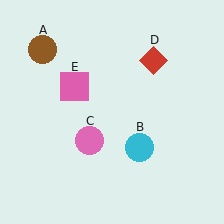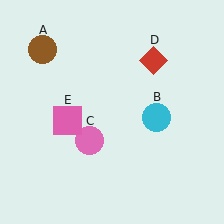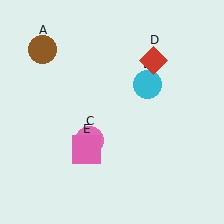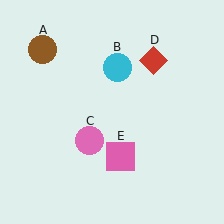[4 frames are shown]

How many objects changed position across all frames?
2 objects changed position: cyan circle (object B), pink square (object E).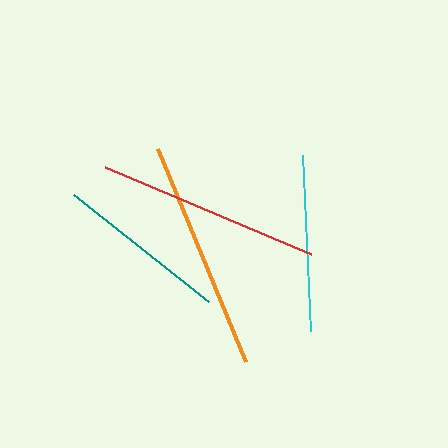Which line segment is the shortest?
The teal line is the shortest at approximately 172 pixels.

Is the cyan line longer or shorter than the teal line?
The cyan line is longer than the teal line.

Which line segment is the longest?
The orange line is the longest at approximately 230 pixels.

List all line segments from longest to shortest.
From longest to shortest: orange, red, cyan, teal.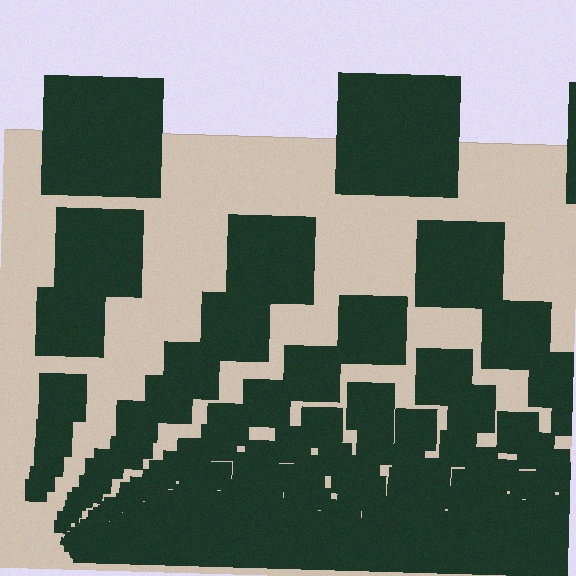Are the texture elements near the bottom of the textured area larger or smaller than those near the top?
Smaller. The gradient is inverted — elements near the bottom are smaller and denser.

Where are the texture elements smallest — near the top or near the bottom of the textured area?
Near the bottom.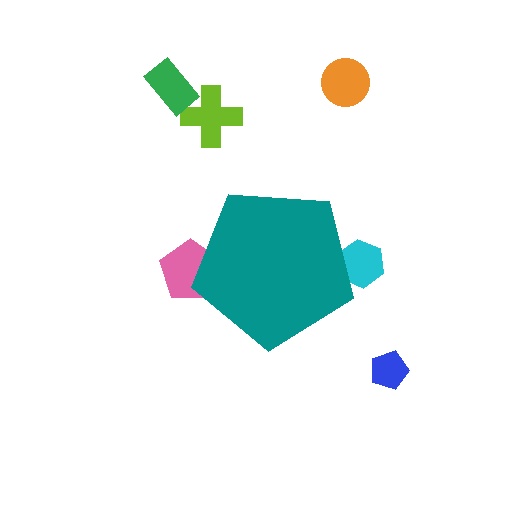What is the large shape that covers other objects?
A teal pentagon.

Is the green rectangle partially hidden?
No, the green rectangle is fully visible.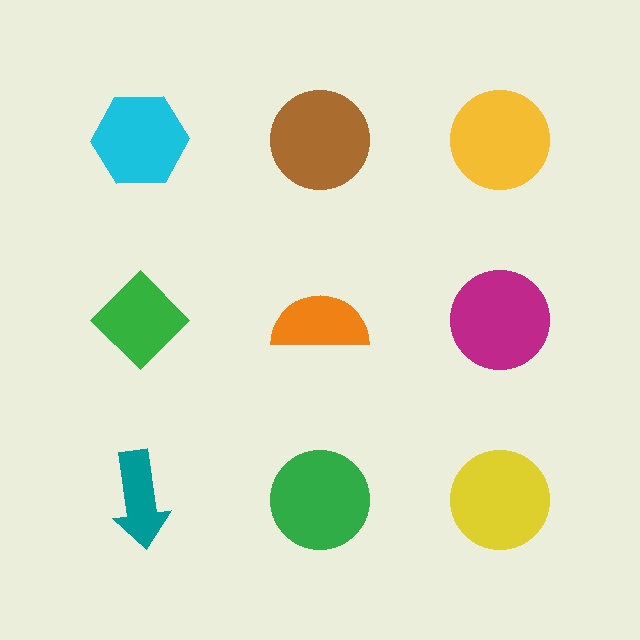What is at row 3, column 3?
A yellow circle.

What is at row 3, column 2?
A green circle.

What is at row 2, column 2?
An orange semicircle.